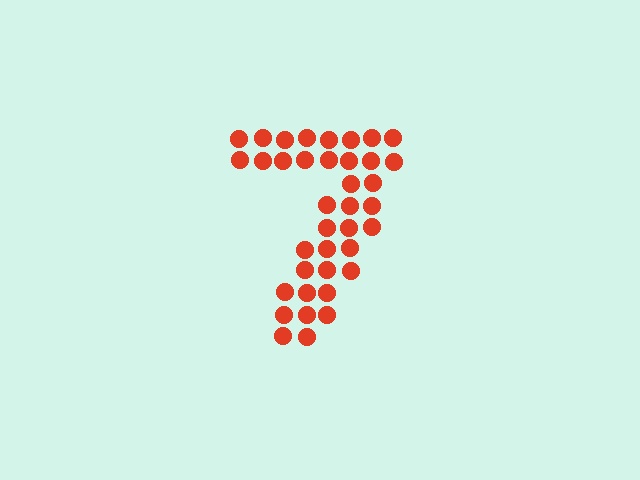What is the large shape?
The large shape is the digit 7.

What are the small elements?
The small elements are circles.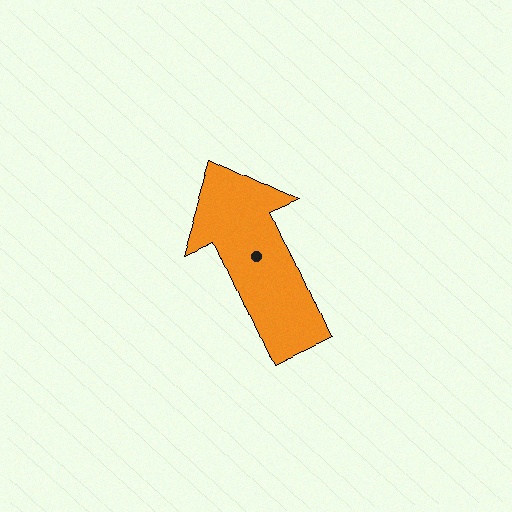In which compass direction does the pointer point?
Northwest.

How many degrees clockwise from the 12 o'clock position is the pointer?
Approximately 336 degrees.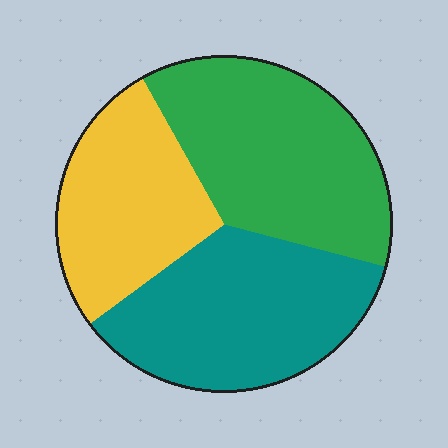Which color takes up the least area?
Yellow, at roughly 25%.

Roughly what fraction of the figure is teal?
Teal takes up about three eighths (3/8) of the figure.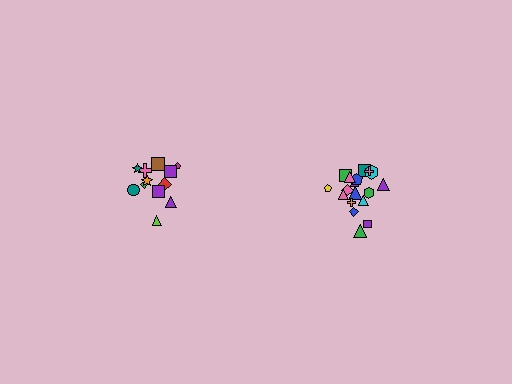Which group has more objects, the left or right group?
The right group.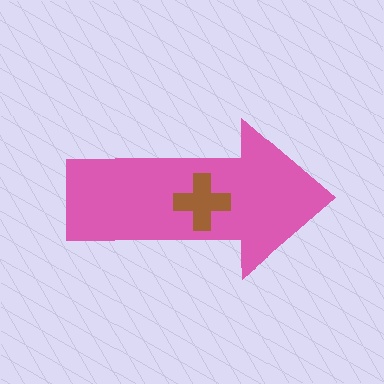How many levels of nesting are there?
2.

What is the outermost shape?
The pink arrow.